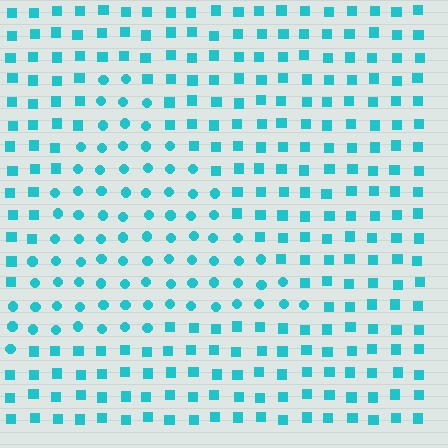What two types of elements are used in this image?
The image uses circles inside the triangle region and squares outside it.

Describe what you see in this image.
The image is filled with small cyan elements arranged in a uniform grid. A triangle-shaped region contains circles, while the surrounding area contains squares. The boundary is defined purely by the change in element shape.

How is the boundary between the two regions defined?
The boundary is defined by a change in element shape: circles inside vs. squares outside. All elements share the same color and spacing.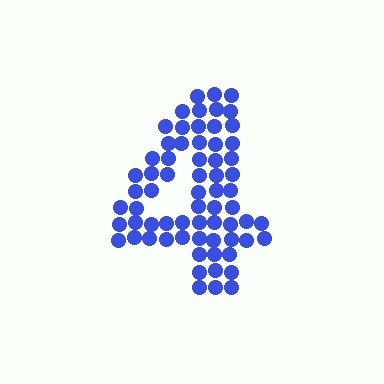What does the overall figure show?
The overall figure shows the digit 4.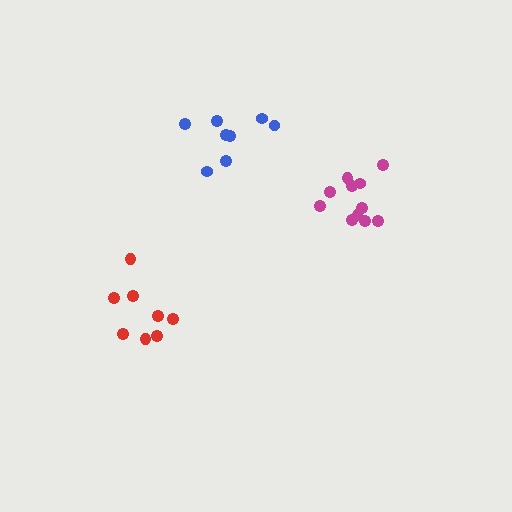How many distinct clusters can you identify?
There are 3 distinct clusters.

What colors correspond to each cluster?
The clusters are colored: blue, magenta, red.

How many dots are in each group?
Group 1: 8 dots, Group 2: 11 dots, Group 3: 8 dots (27 total).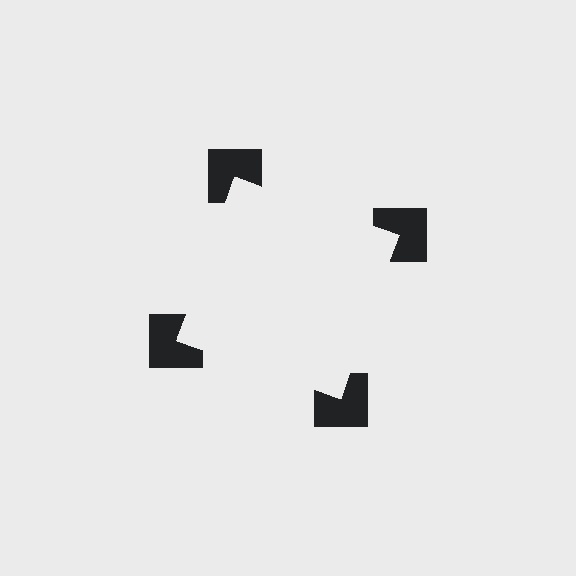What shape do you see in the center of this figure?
An illusory square — its edges are inferred from the aligned wedge cuts in the notched squares, not physically drawn.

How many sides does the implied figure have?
4 sides.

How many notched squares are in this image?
There are 4 — one at each vertex of the illusory square.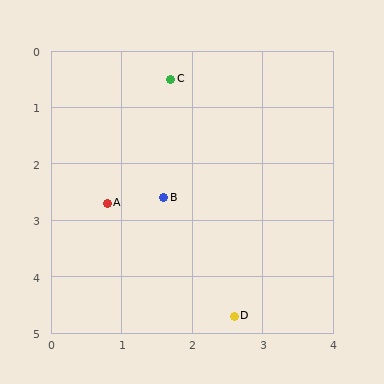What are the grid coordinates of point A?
Point A is at approximately (0.8, 2.7).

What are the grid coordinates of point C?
Point C is at approximately (1.7, 0.5).